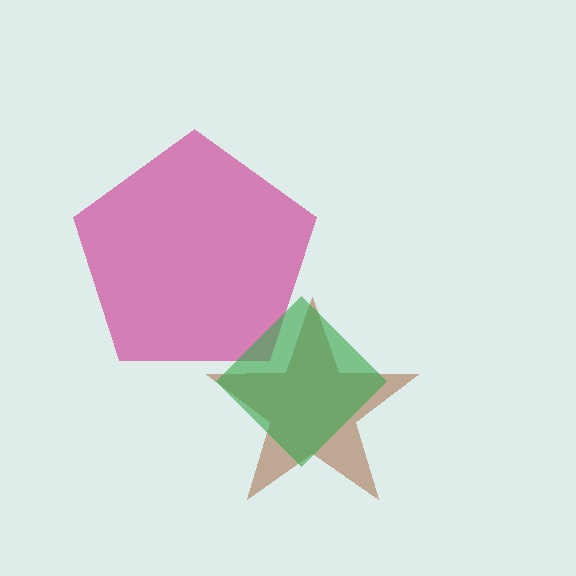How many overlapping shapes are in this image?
There are 3 overlapping shapes in the image.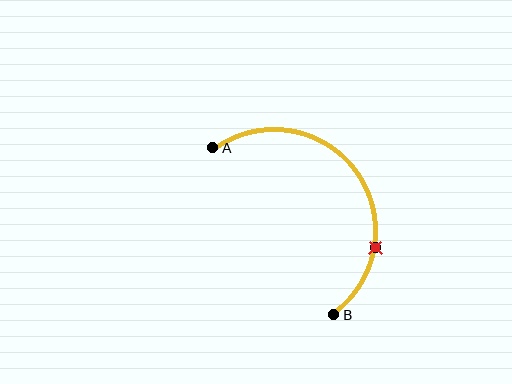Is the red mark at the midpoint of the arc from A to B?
No. The red mark lies on the arc but is closer to endpoint B. The arc midpoint would be at the point on the curve equidistant along the arc from both A and B.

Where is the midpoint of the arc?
The arc midpoint is the point on the curve farthest from the straight line joining A and B. It sits above and to the right of that line.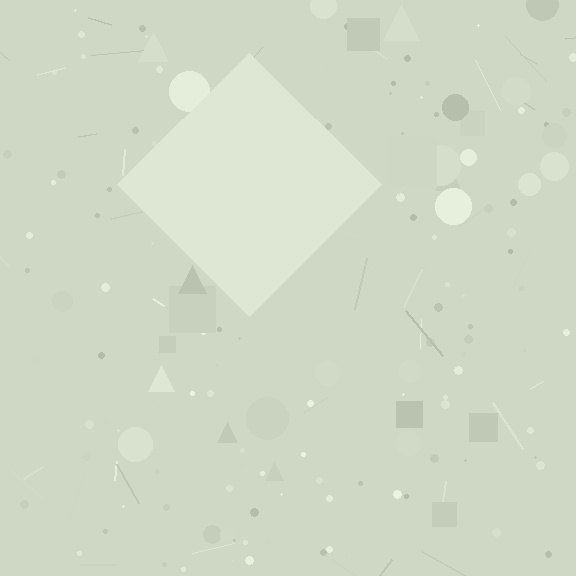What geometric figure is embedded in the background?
A diamond is embedded in the background.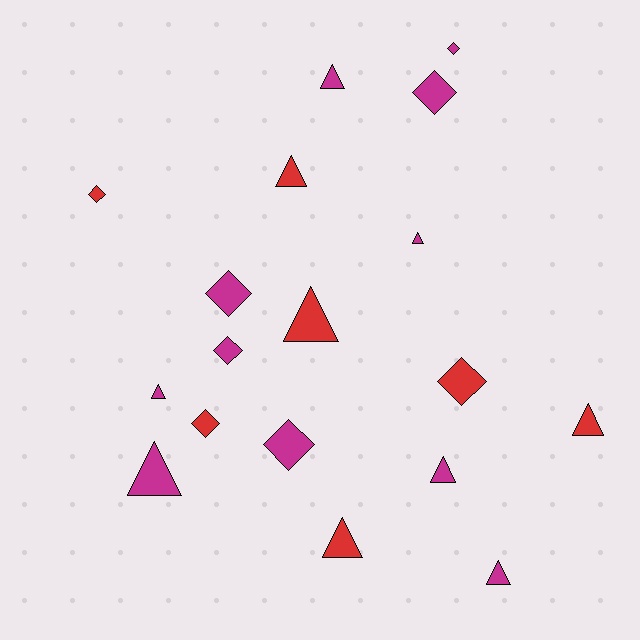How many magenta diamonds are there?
There are 5 magenta diamonds.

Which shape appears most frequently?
Triangle, with 10 objects.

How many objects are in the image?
There are 18 objects.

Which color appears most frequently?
Magenta, with 11 objects.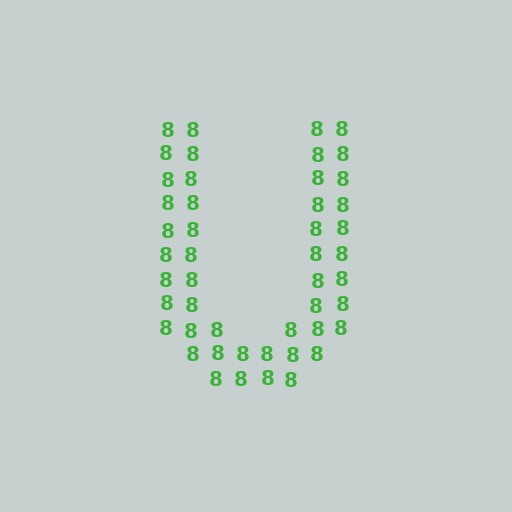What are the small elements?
The small elements are digit 8's.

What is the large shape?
The large shape is the letter U.